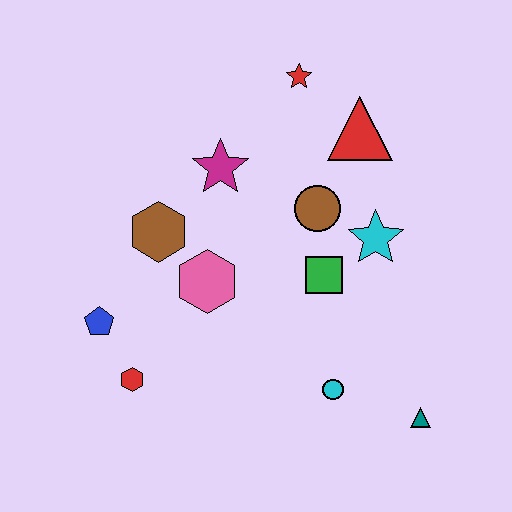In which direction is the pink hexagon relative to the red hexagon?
The pink hexagon is above the red hexagon.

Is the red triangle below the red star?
Yes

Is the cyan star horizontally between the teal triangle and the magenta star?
Yes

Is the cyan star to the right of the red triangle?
Yes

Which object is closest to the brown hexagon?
The pink hexagon is closest to the brown hexagon.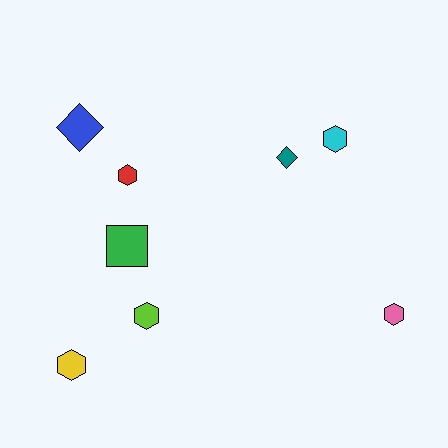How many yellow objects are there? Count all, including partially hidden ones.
There is 1 yellow object.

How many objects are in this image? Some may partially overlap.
There are 8 objects.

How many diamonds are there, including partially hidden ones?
There are 2 diamonds.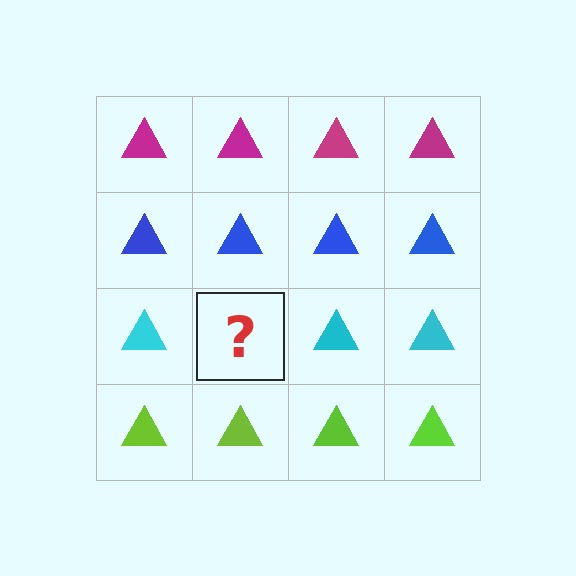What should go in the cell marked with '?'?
The missing cell should contain a cyan triangle.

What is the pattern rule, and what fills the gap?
The rule is that each row has a consistent color. The gap should be filled with a cyan triangle.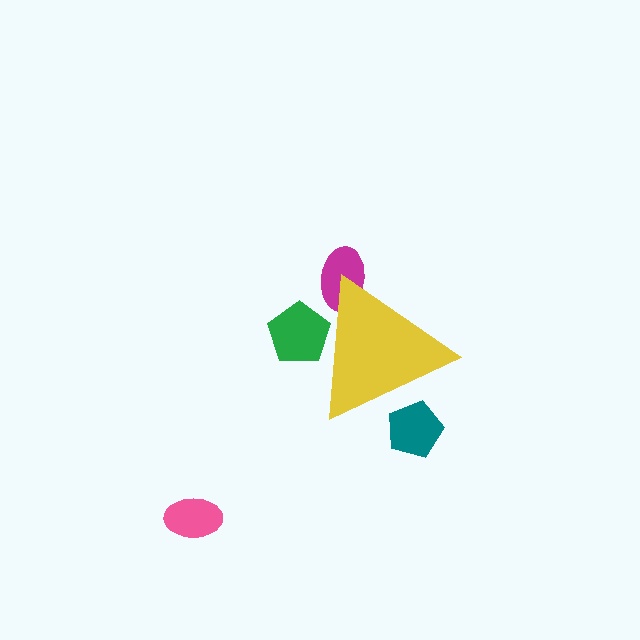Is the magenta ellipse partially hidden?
Yes, the magenta ellipse is partially hidden behind the yellow triangle.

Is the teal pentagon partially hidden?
Yes, the teal pentagon is partially hidden behind the yellow triangle.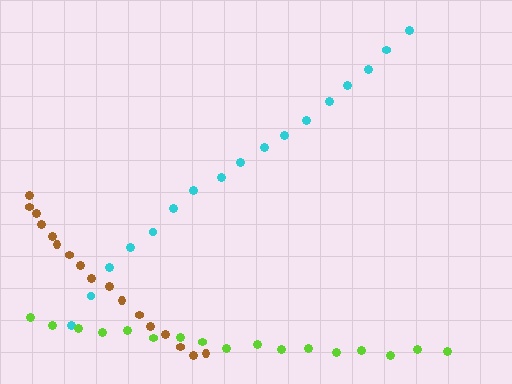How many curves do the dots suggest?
There are 3 distinct paths.